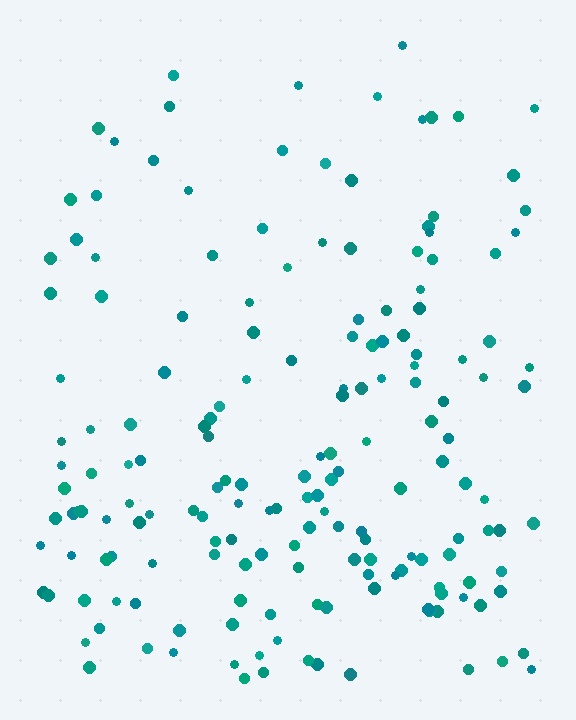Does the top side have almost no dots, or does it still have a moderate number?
Still a moderate number, just noticeably fewer than the bottom.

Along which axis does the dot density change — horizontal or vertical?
Vertical.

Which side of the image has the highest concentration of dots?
The bottom.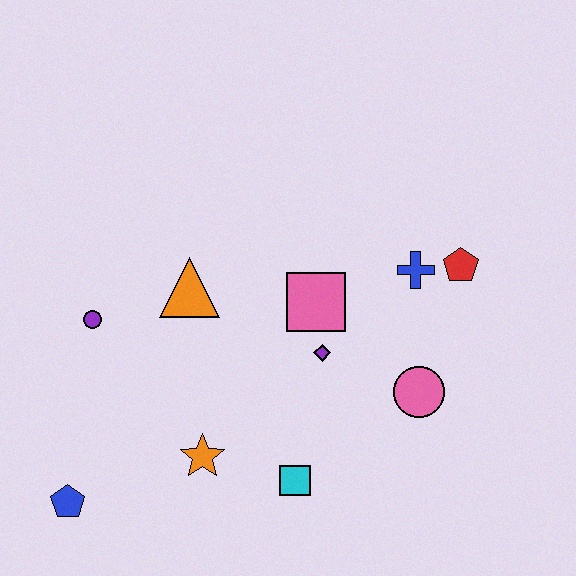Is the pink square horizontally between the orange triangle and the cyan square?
No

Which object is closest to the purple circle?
The orange triangle is closest to the purple circle.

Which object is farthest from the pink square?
The blue pentagon is farthest from the pink square.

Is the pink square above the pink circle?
Yes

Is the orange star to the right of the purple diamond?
No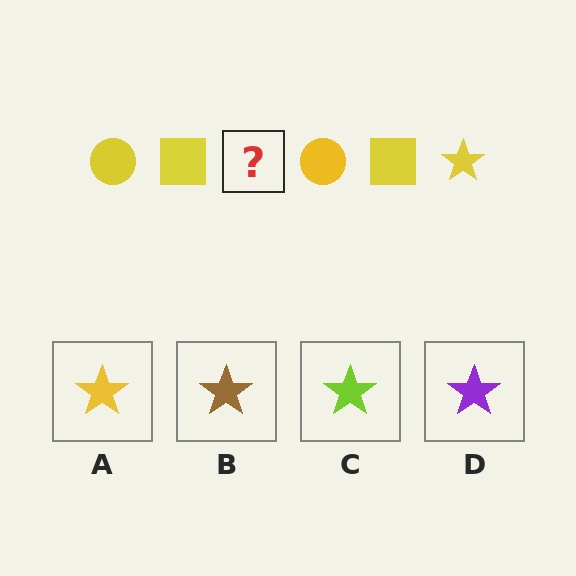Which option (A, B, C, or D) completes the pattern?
A.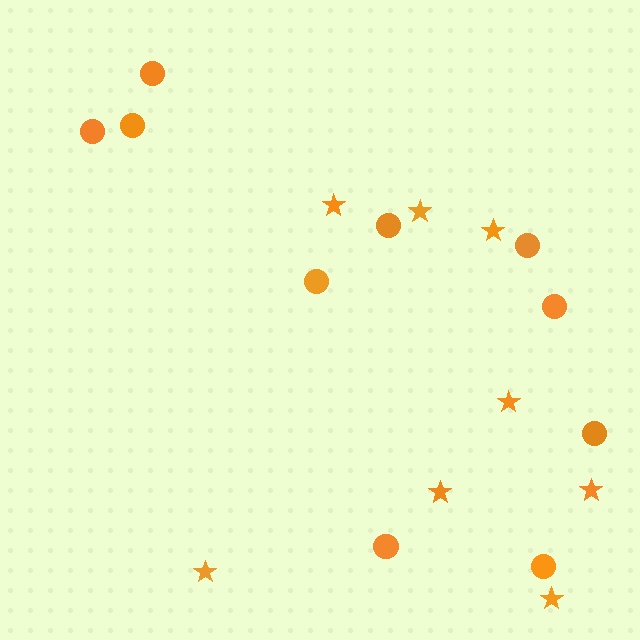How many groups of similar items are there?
There are 2 groups: one group of stars (8) and one group of circles (10).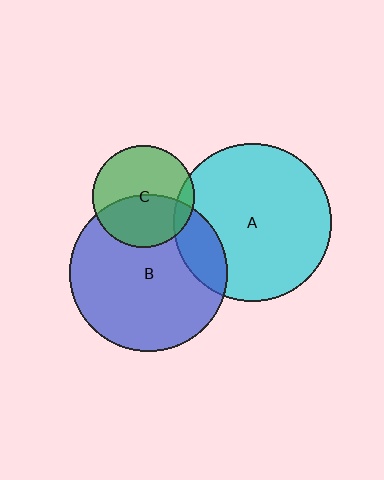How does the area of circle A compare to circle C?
Approximately 2.4 times.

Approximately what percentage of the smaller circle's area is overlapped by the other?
Approximately 15%.